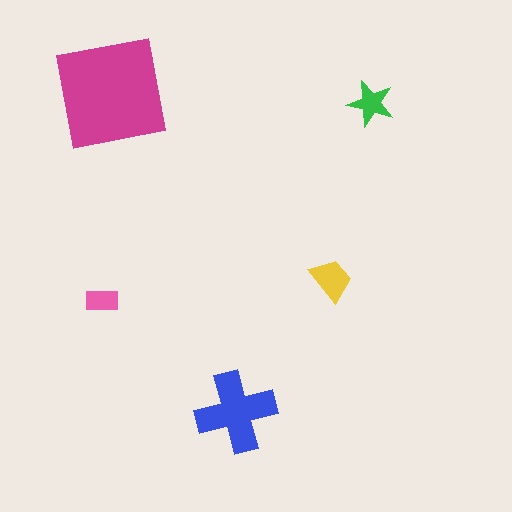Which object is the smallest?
The pink rectangle.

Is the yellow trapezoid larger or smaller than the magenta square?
Smaller.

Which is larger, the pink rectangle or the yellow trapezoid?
The yellow trapezoid.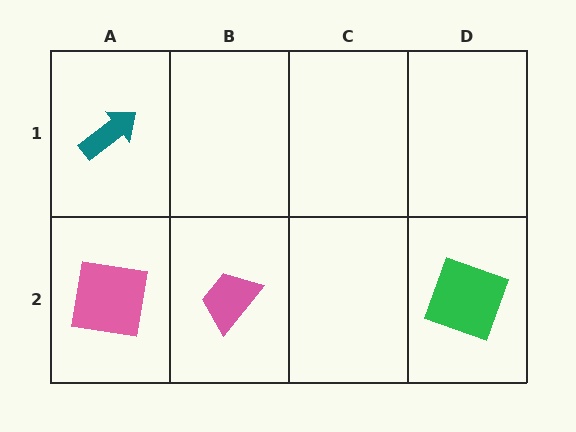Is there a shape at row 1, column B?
No, that cell is empty.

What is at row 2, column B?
A pink trapezoid.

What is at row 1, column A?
A teal arrow.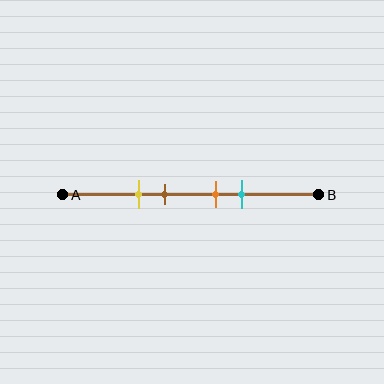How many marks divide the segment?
There are 4 marks dividing the segment.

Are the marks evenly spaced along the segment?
No, the marks are not evenly spaced.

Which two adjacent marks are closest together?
The orange and cyan marks are the closest adjacent pair.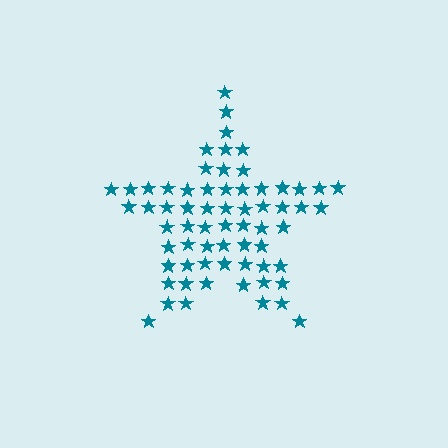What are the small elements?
The small elements are stars.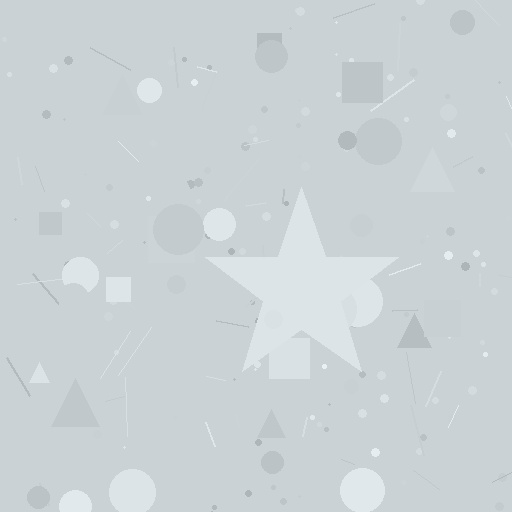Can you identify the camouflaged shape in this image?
The camouflaged shape is a star.